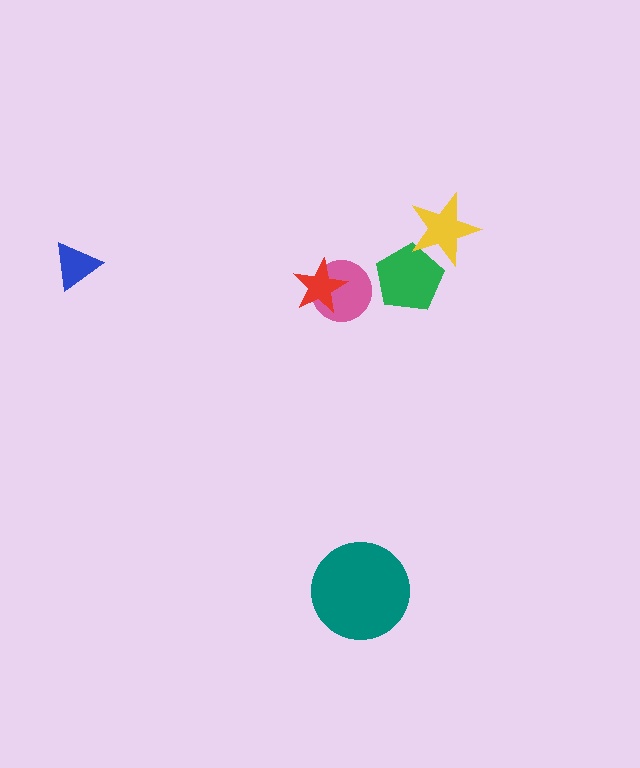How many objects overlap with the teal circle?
0 objects overlap with the teal circle.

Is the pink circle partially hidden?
Yes, it is partially covered by another shape.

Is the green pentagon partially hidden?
Yes, it is partially covered by another shape.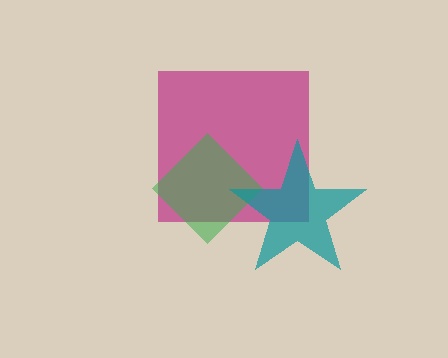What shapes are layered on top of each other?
The layered shapes are: a magenta square, a green diamond, a teal star.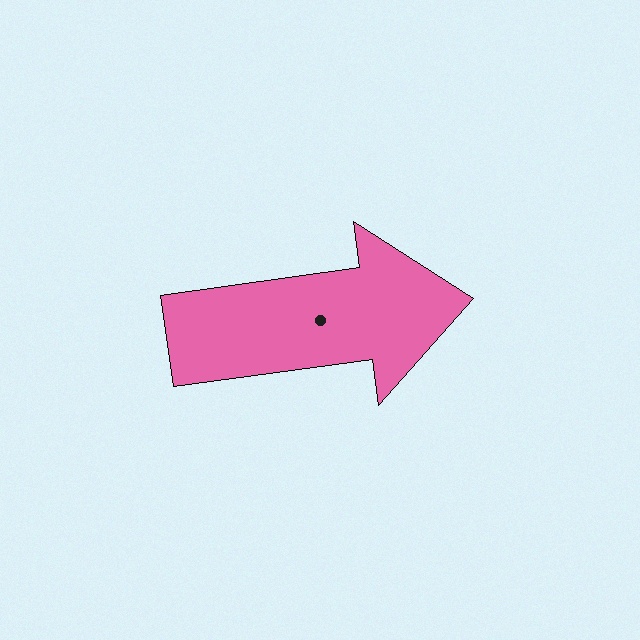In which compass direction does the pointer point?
East.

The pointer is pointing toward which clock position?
Roughly 3 o'clock.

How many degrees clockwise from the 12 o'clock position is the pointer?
Approximately 82 degrees.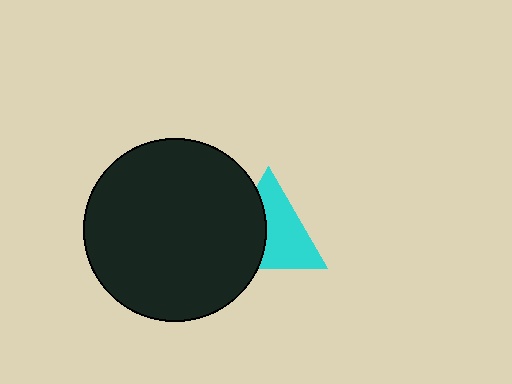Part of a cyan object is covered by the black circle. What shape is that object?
It is a triangle.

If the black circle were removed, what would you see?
You would see the complete cyan triangle.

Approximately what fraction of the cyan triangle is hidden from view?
Roughly 41% of the cyan triangle is hidden behind the black circle.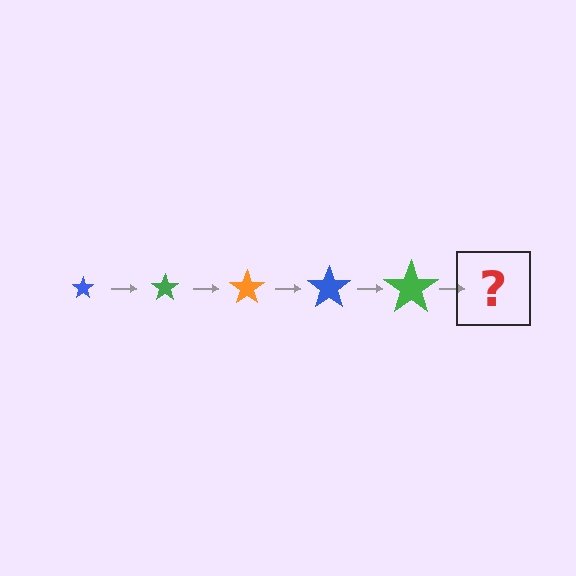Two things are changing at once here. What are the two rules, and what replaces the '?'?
The two rules are that the star grows larger each step and the color cycles through blue, green, and orange. The '?' should be an orange star, larger than the previous one.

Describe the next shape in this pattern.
It should be an orange star, larger than the previous one.